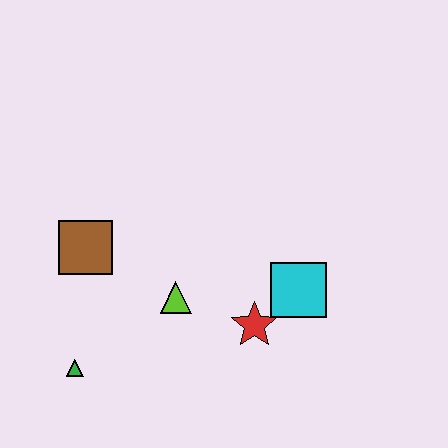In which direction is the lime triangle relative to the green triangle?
The lime triangle is to the right of the green triangle.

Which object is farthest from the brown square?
The cyan square is farthest from the brown square.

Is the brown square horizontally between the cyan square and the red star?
No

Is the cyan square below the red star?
No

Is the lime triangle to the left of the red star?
Yes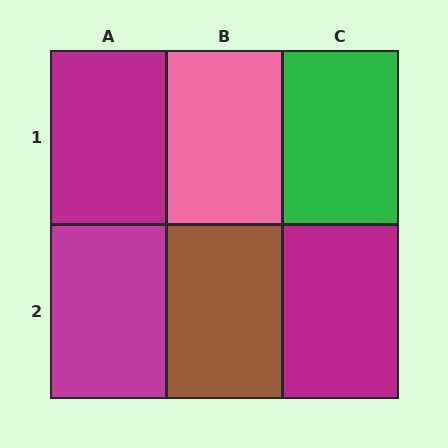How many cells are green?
1 cell is green.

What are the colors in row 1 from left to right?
Magenta, pink, green.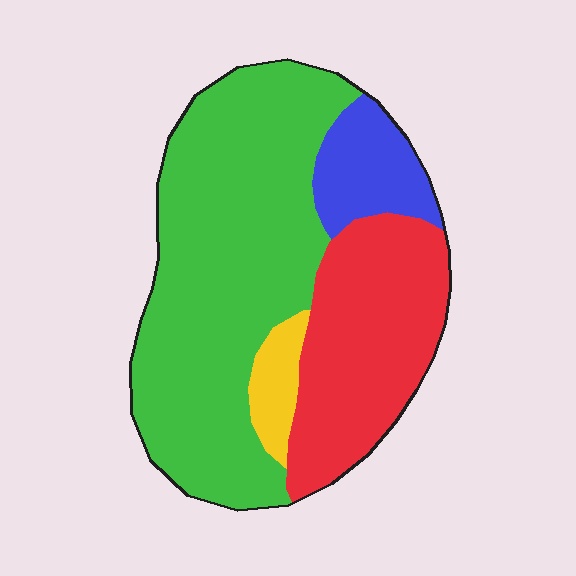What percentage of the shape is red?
Red covers 28% of the shape.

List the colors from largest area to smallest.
From largest to smallest: green, red, blue, yellow.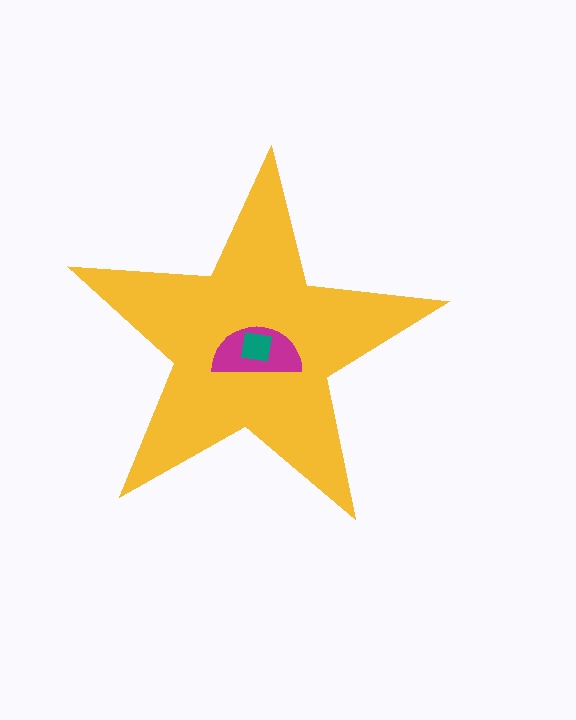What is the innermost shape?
The teal square.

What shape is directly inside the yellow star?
The magenta semicircle.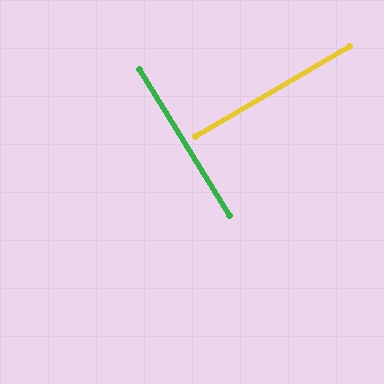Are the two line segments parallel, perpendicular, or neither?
Perpendicular — they meet at approximately 89°.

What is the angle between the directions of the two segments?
Approximately 89 degrees.